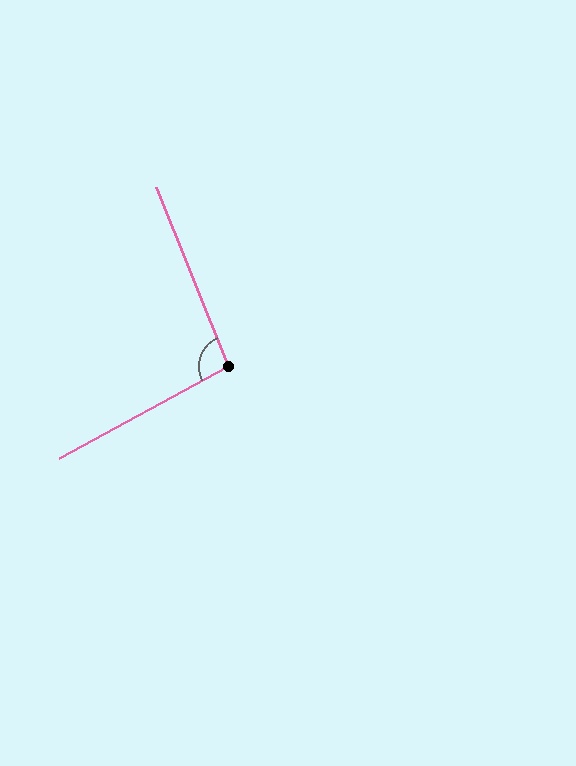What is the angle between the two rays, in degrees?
Approximately 96 degrees.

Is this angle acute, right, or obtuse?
It is obtuse.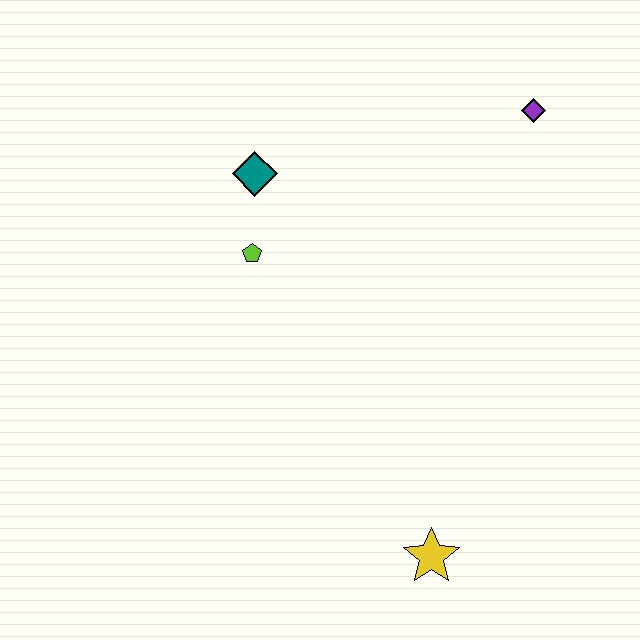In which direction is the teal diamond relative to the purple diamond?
The teal diamond is to the left of the purple diamond.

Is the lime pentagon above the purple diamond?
No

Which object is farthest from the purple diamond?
The yellow star is farthest from the purple diamond.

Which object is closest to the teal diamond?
The lime pentagon is closest to the teal diamond.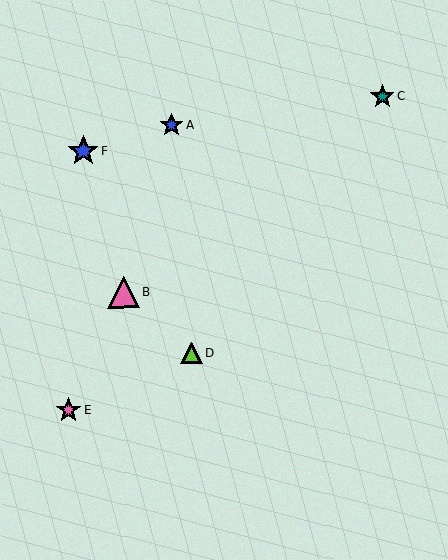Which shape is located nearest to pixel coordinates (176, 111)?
The blue star (labeled A) at (172, 125) is nearest to that location.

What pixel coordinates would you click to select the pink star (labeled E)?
Click at (68, 410) to select the pink star E.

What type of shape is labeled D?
Shape D is a lime triangle.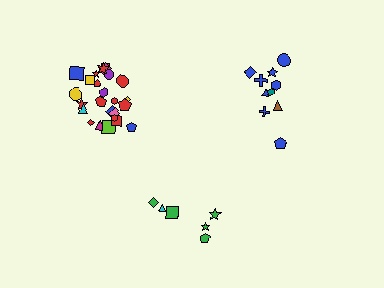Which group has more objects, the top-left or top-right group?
The top-left group.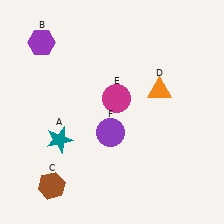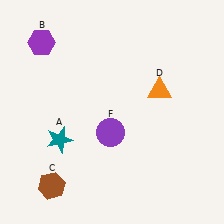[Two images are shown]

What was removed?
The magenta circle (E) was removed in Image 2.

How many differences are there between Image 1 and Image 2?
There is 1 difference between the two images.